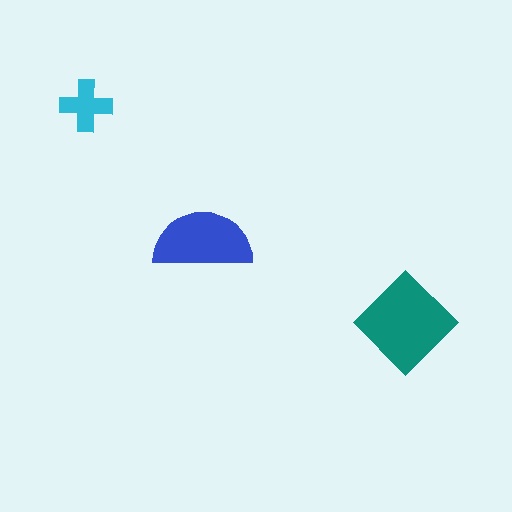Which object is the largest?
The teal diamond.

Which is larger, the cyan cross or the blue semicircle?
The blue semicircle.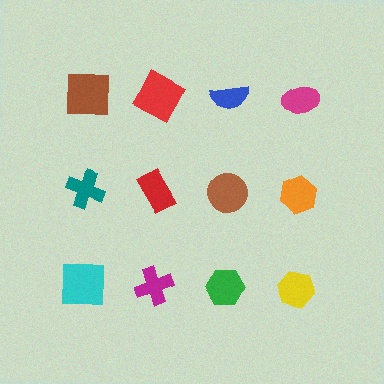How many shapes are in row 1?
4 shapes.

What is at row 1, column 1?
A brown square.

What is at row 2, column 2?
A red rectangle.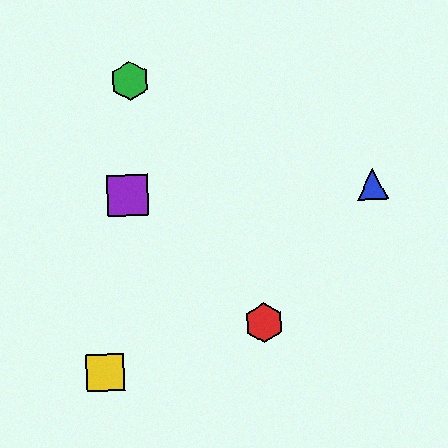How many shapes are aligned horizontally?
2 shapes (the blue triangle, the purple square) are aligned horizontally.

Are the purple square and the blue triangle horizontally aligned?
Yes, both are at y≈195.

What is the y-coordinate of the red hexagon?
The red hexagon is at y≈322.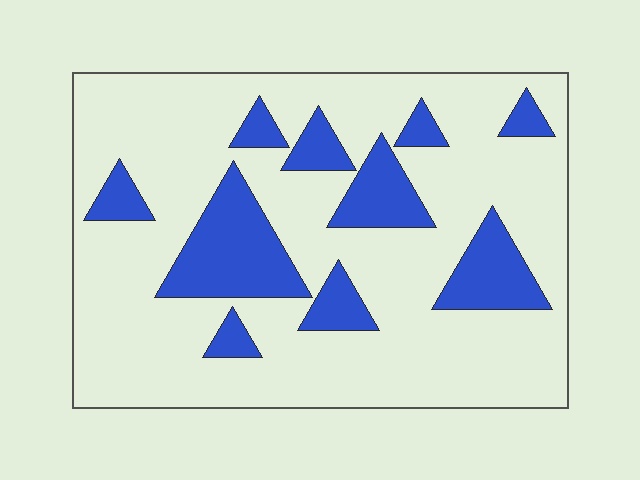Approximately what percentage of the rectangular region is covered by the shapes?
Approximately 20%.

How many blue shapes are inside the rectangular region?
10.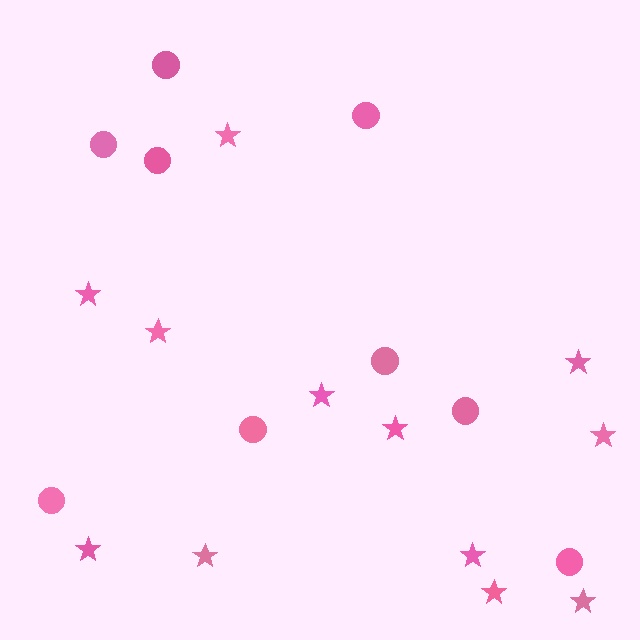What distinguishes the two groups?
There are 2 groups: one group of circles (9) and one group of stars (12).